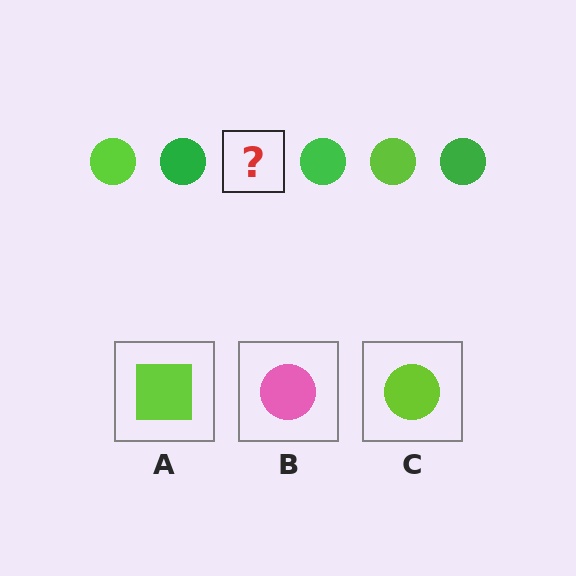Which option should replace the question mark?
Option C.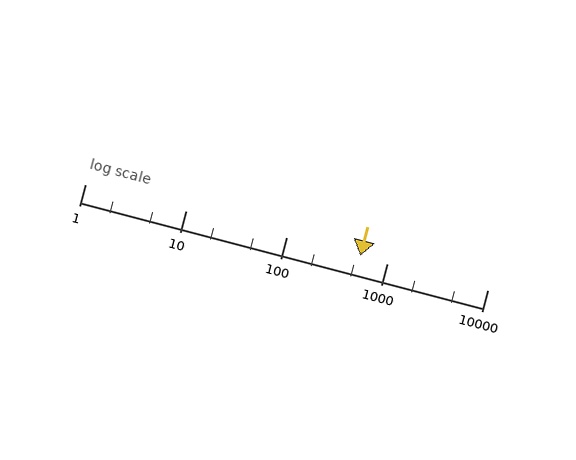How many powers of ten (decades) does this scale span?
The scale spans 4 decades, from 1 to 10000.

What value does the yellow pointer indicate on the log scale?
The pointer indicates approximately 550.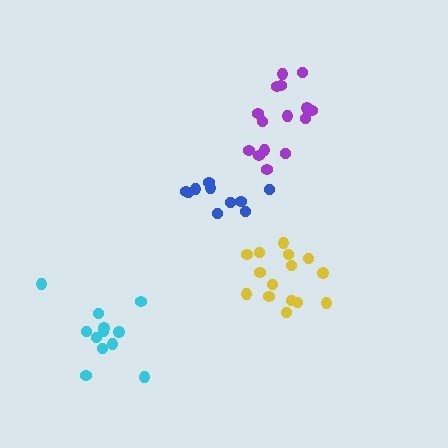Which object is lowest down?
The cyan cluster is bottommost.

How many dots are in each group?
Group 1: 15 dots, Group 2: 12 dots, Group 3: 10 dots, Group 4: 15 dots (52 total).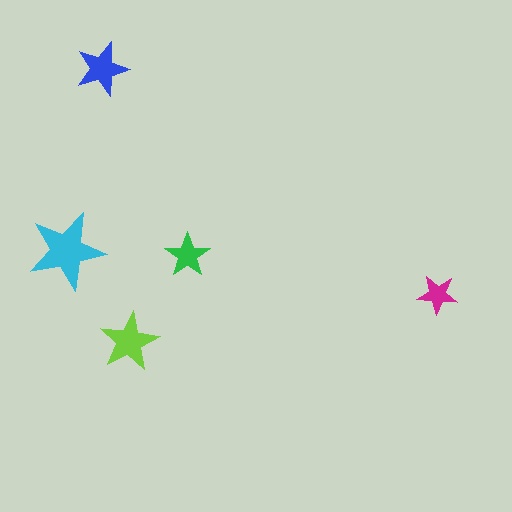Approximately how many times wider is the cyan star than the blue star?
About 1.5 times wider.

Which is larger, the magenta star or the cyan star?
The cyan one.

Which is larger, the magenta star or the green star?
The green one.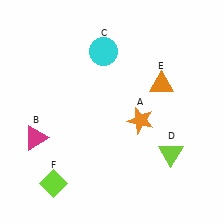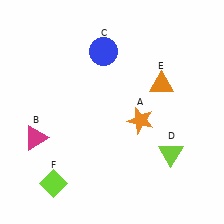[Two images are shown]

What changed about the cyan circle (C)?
In Image 1, C is cyan. In Image 2, it changed to blue.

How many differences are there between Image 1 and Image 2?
There is 1 difference between the two images.